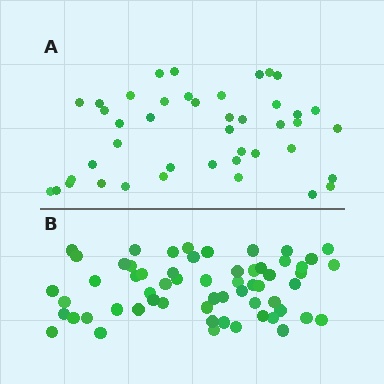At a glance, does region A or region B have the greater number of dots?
Region B (the bottom region) has more dots.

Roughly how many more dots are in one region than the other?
Region B has approximately 15 more dots than region A.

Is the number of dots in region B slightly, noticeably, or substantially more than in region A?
Region B has noticeably more, but not dramatically so. The ratio is roughly 1.4 to 1.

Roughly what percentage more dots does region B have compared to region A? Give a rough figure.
About 40% more.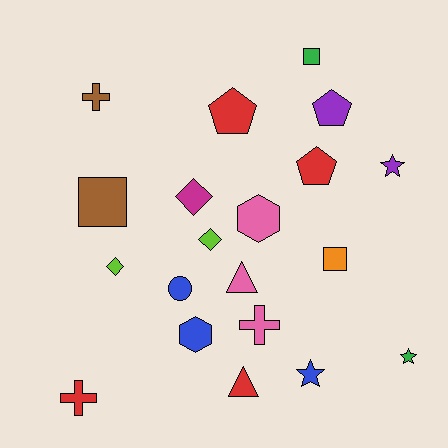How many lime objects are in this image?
There are 2 lime objects.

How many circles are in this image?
There is 1 circle.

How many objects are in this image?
There are 20 objects.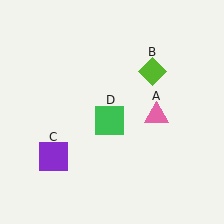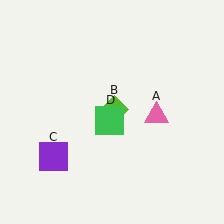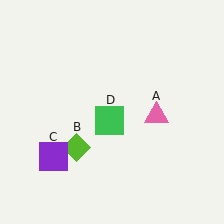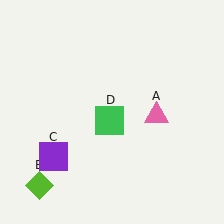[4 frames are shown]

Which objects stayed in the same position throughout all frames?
Pink triangle (object A) and purple square (object C) and green square (object D) remained stationary.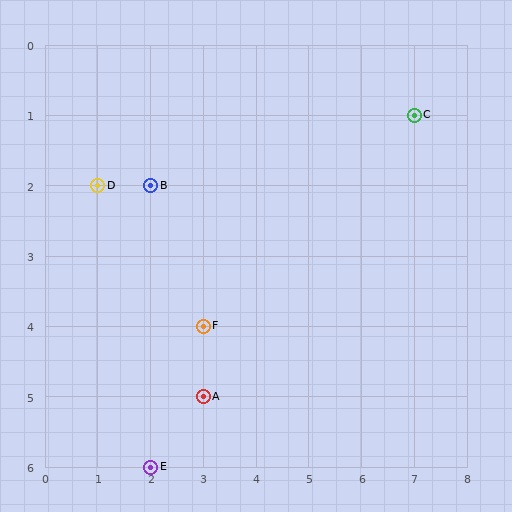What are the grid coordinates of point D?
Point D is at grid coordinates (1, 2).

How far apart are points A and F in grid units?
Points A and F are 1 row apart.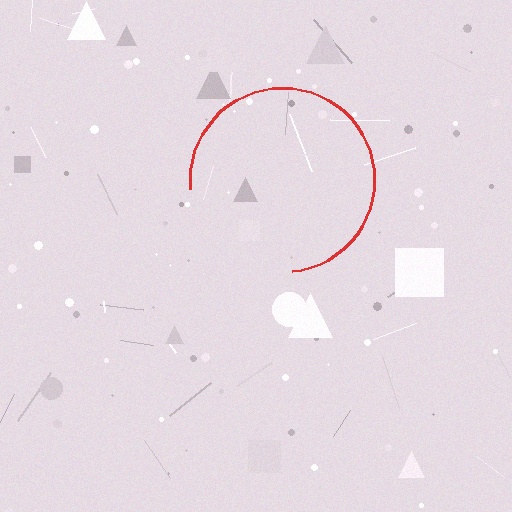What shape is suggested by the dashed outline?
The dashed outline suggests a circle.